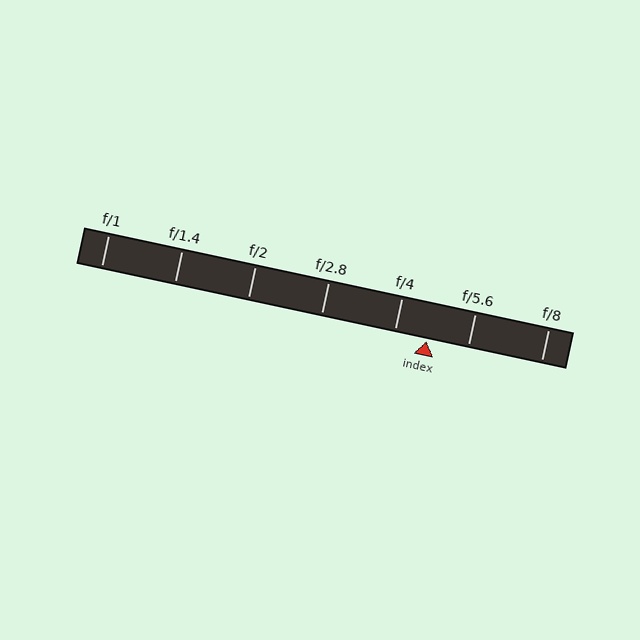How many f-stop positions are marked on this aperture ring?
There are 7 f-stop positions marked.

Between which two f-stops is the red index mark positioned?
The index mark is between f/4 and f/5.6.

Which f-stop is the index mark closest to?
The index mark is closest to f/4.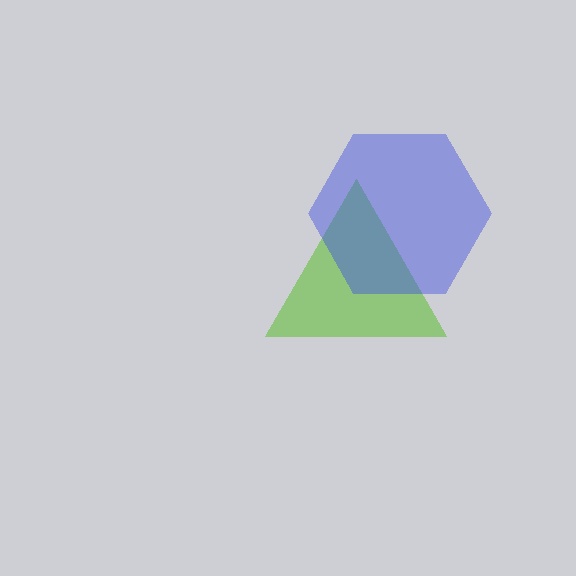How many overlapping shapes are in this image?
There are 2 overlapping shapes in the image.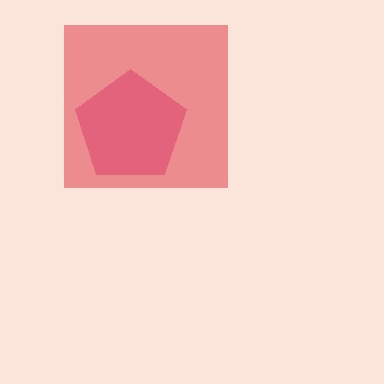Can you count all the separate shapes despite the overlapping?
Yes, there are 2 separate shapes.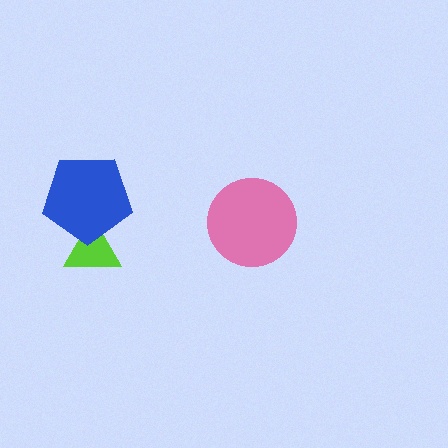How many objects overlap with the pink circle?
0 objects overlap with the pink circle.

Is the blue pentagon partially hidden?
No, no other shape covers it.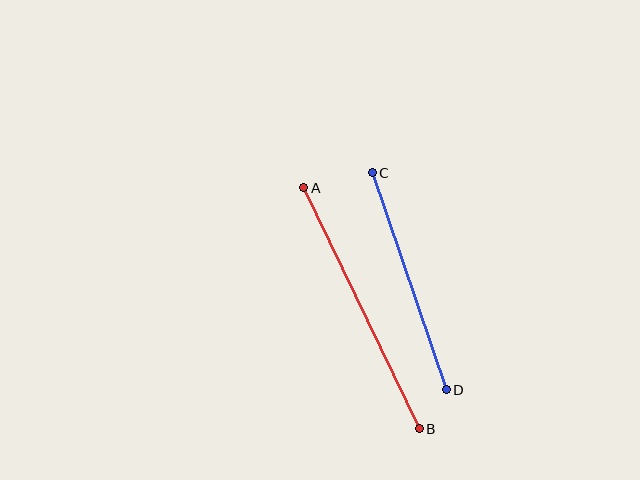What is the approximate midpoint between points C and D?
The midpoint is at approximately (409, 281) pixels.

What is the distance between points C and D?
The distance is approximately 229 pixels.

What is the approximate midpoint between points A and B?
The midpoint is at approximately (361, 308) pixels.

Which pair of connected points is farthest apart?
Points A and B are farthest apart.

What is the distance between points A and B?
The distance is approximately 267 pixels.